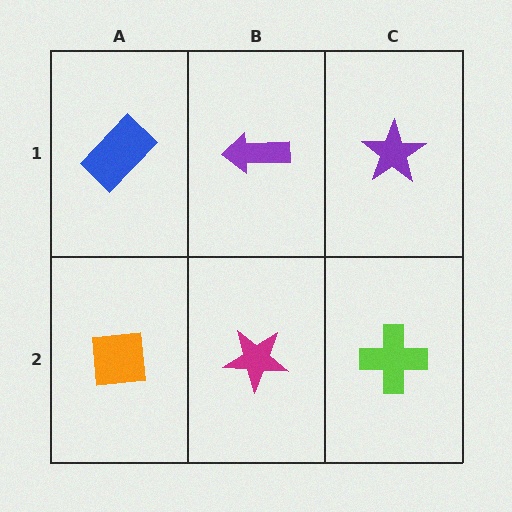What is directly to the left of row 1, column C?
A purple arrow.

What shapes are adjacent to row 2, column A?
A blue rectangle (row 1, column A), a magenta star (row 2, column B).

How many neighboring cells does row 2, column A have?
2.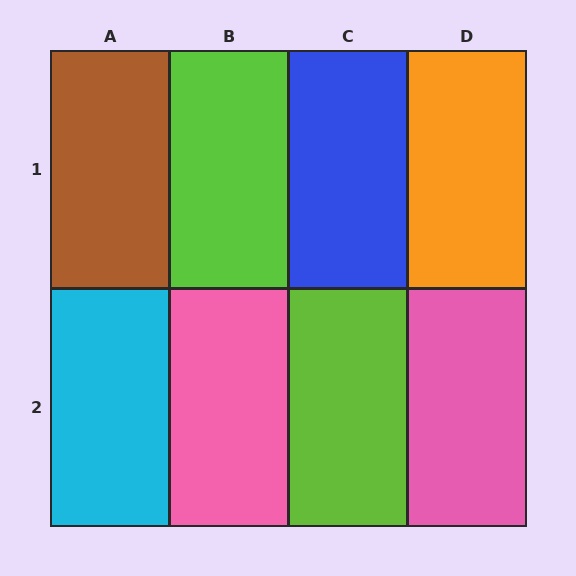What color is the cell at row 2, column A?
Cyan.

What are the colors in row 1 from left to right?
Brown, lime, blue, orange.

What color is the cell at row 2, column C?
Lime.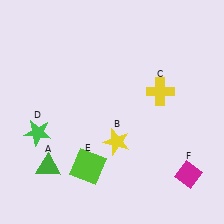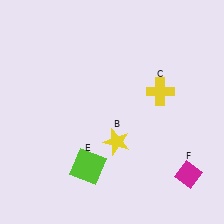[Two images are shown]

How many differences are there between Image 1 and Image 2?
There are 2 differences between the two images.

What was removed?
The green star (D), the green triangle (A) were removed in Image 2.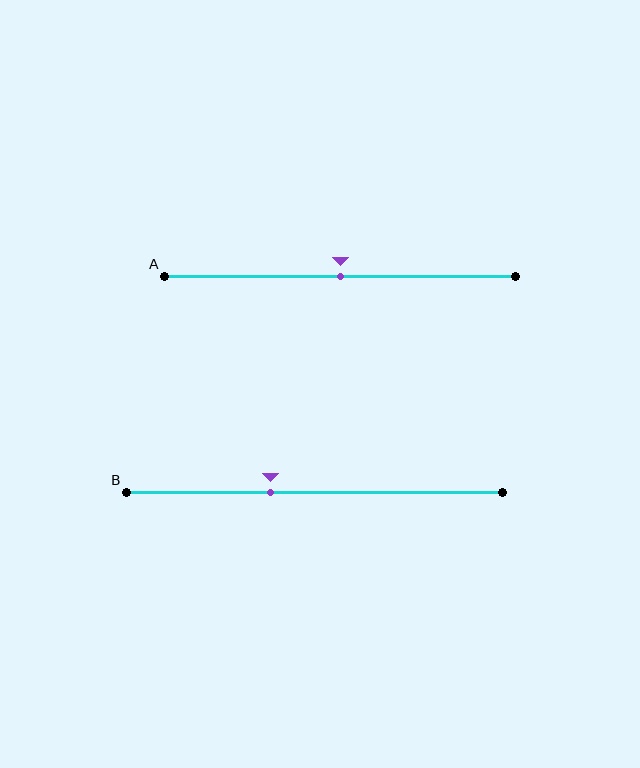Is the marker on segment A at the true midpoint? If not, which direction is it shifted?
Yes, the marker on segment A is at the true midpoint.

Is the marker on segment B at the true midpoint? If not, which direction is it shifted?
No, the marker on segment B is shifted to the left by about 12% of the segment length.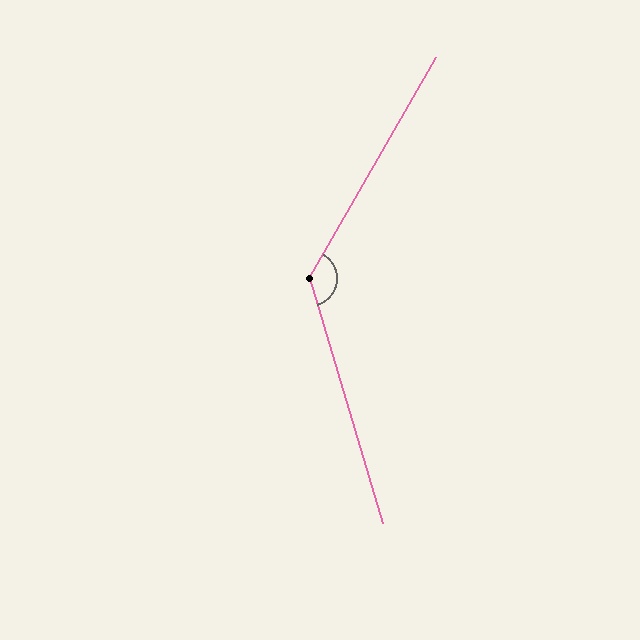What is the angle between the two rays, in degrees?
Approximately 133 degrees.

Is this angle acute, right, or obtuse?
It is obtuse.